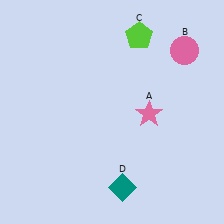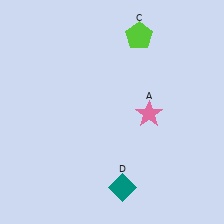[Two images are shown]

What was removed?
The pink circle (B) was removed in Image 2.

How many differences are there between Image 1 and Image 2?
There is 1 difference between the two images.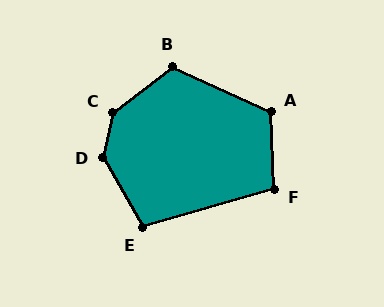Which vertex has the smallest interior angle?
E, at approximately 103 degrees.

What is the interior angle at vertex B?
Approximately 118 degrees (obtuse).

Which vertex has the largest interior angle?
C, at approximately 140 degrees.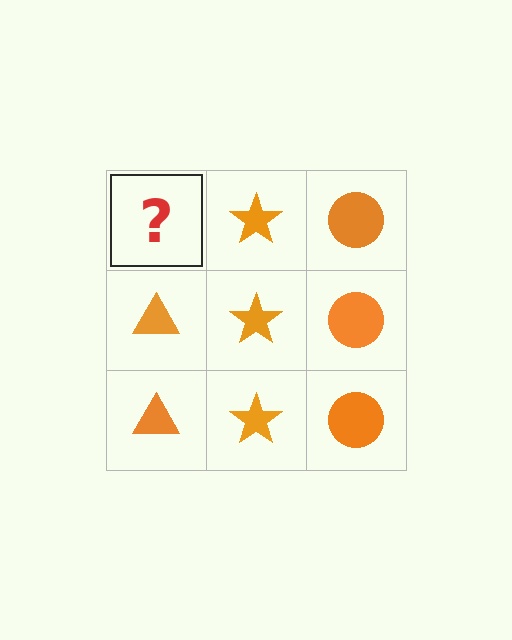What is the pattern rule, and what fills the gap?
The rule is that each column has a consistent shape. The gap should be filled with an orange triangle.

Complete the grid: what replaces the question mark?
The question mark should be replaced with an orange triangle.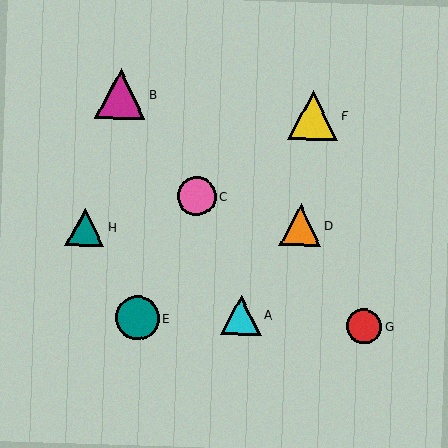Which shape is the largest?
The magenta triangle (labeled B) is the largest.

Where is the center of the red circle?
The center of the red circle is at (364, 326).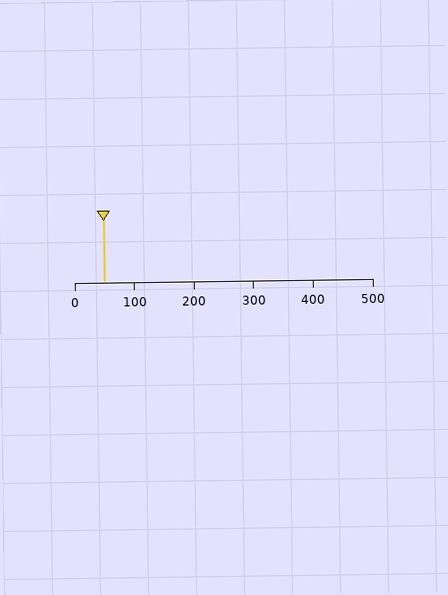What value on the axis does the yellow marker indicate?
The marker indicates approximately 50.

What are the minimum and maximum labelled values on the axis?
The axis runs from 0 to 500.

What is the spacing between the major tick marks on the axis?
The major ticks are spaced 100 apart.